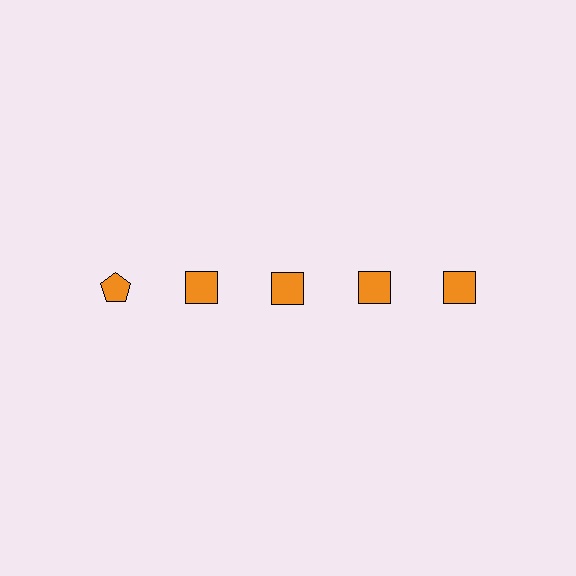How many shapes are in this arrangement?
There are 5 shapes arranged in a grid pattern.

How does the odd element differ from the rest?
It has a different shape: pentagon instead of square.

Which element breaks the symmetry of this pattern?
The orange pentagon in the top row, leftmost column breaks the symmetry. All other shapes are orange squares.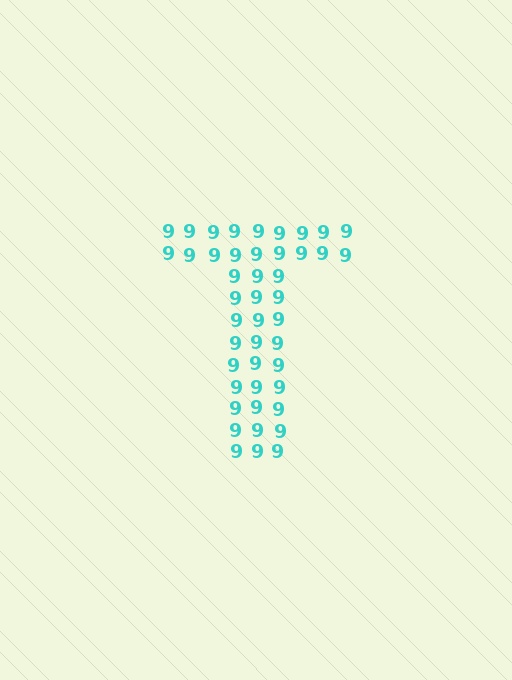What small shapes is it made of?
It is made of small digit 9's.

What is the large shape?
The large shape is the letter T.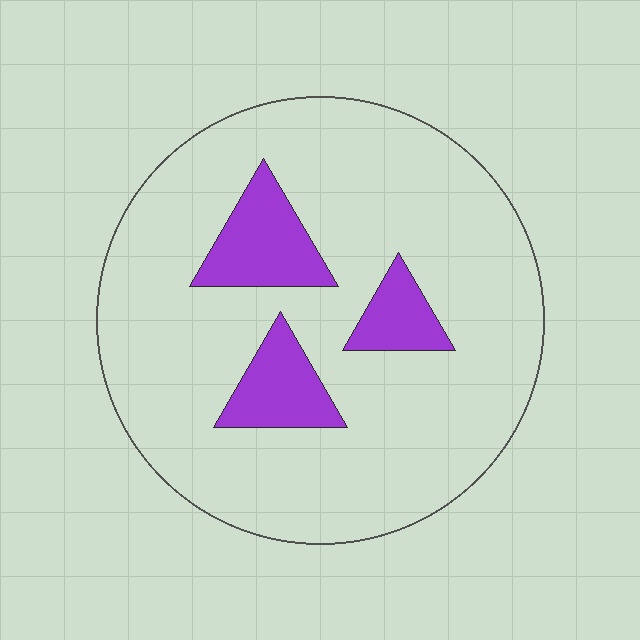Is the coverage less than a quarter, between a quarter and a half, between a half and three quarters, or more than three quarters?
Less than a quarter.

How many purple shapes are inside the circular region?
3.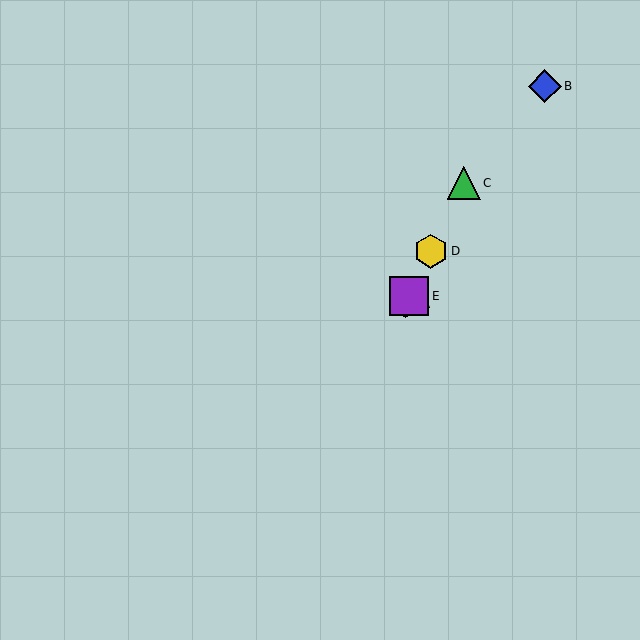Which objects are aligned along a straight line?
Objects A, C, D, E are aligned along a straight line.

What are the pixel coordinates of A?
Object A is at (405, 304).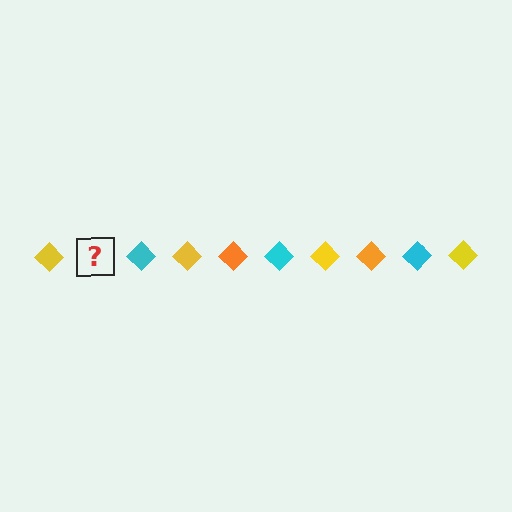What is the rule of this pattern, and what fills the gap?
The rule is that the pattern cycles through yellow, orange, cyan diamonds. The gap should be filled with an orange diamond.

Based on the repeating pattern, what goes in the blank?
The blank should be an orange diamond.